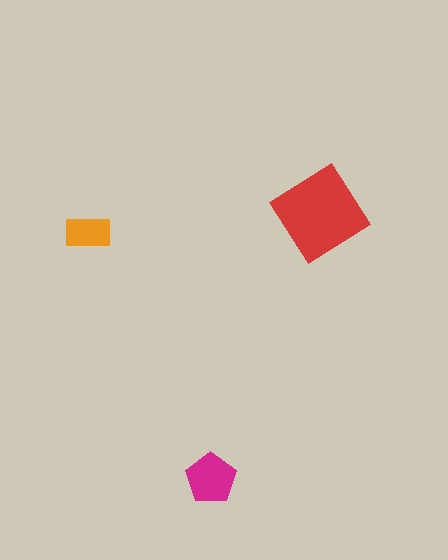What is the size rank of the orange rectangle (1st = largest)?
3rd.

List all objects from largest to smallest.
The red diamond, the magenta pentagon, the orange rectangle.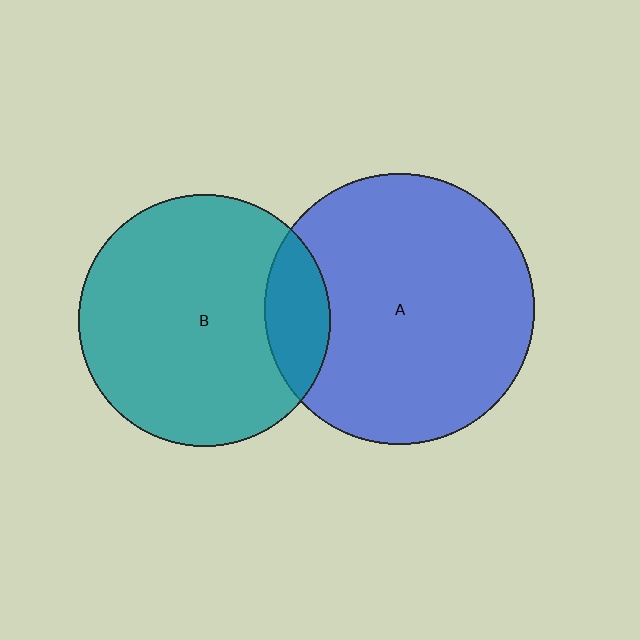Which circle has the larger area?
Circle A (blue).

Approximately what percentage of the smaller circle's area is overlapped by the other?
Approximately 15%.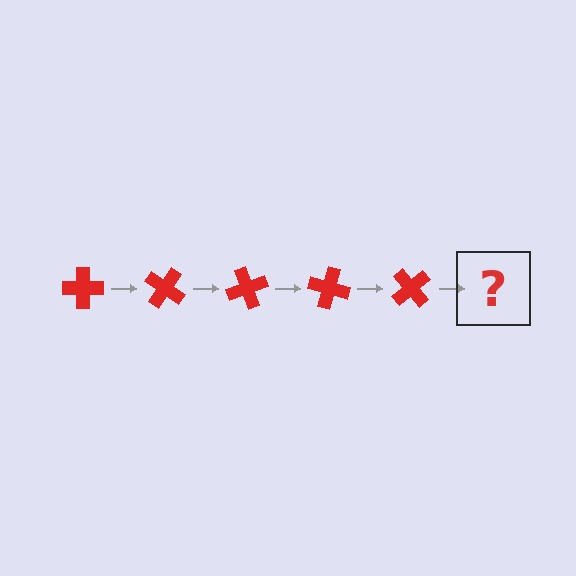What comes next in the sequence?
The next element should be a red cross rotated 175 degrees.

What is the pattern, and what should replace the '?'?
The pattern is that the cross rotates 35 degrees each step. The '?' should be a red cross rotated 175 degrees.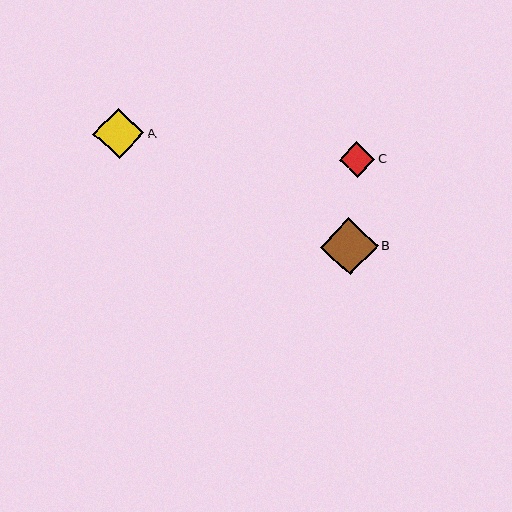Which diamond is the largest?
Diamond B is the largest with a size of approximately 58 pixels.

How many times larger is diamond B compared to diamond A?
Diamond B is approximately 1.1 times the size of diamond A.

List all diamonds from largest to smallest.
From largest to smallest: B, A, C.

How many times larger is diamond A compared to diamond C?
Diamond A is approximately 1.4 times the size of diamond C.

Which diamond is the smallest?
Diamond C is the smallest with a size of approximately 35 pixels.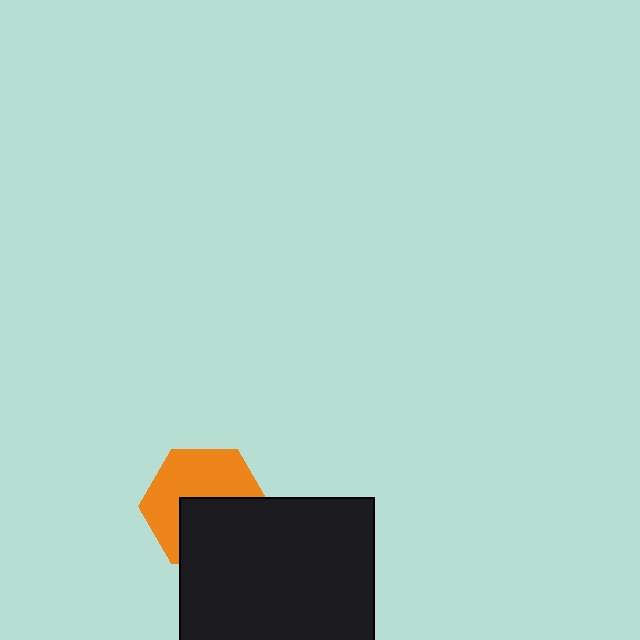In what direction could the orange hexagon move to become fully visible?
The orange hexagon could move up. That would shift it out from behind the black square entirely.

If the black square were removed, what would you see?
You would see the complete orange hexagon.